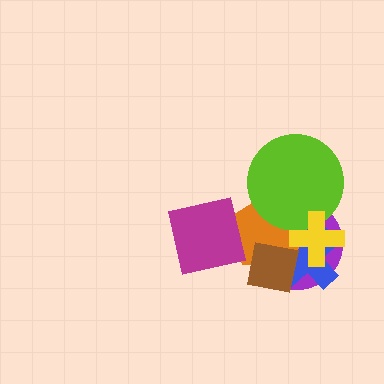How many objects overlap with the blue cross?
4 objects overlap with the blue cross.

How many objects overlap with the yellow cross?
4 objects overlap with the yellow cross.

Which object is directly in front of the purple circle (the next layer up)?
The blue cross is directly in front of the purple circle.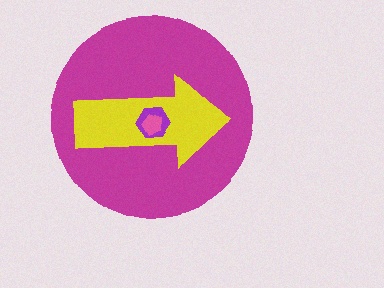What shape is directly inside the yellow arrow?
The purple hexagon.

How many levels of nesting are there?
4.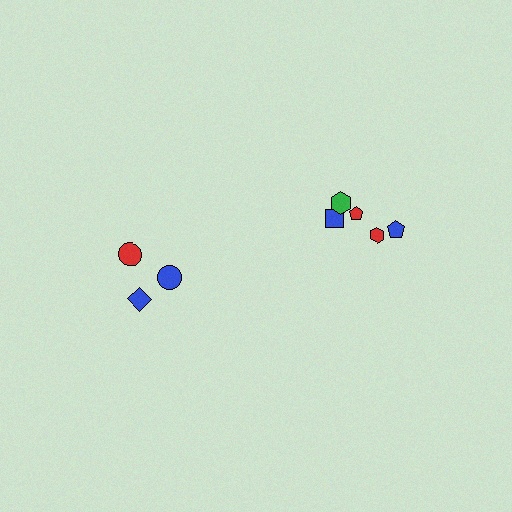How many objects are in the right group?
There are 5 objects.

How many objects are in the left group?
There are 3 objects.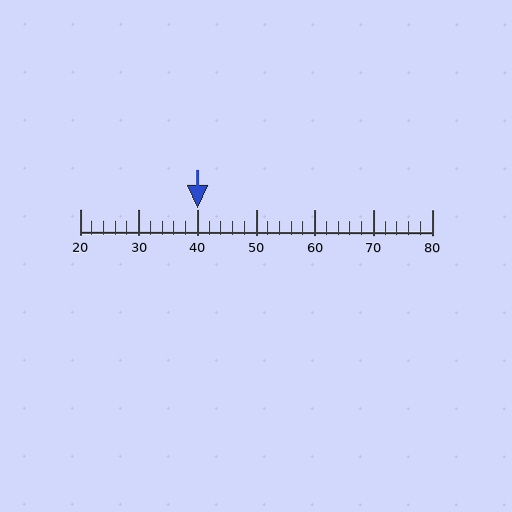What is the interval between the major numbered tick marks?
The major tick marks are spaced 10 units apart.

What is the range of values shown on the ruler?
The ruler shows values from 20 to 80.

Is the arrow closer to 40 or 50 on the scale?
The arrow is closer to 40.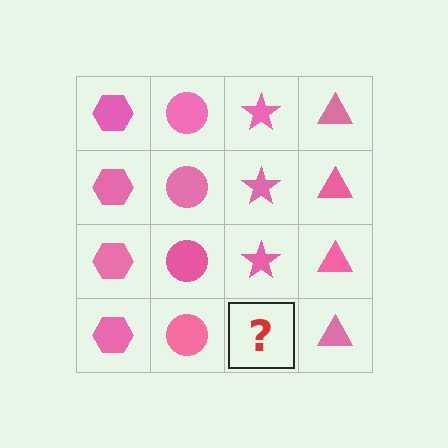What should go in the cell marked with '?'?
The missing cell should contain a pink star.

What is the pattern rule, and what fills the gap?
The rule is that each column has a consistent shape. The gap should be filled with a pink star.